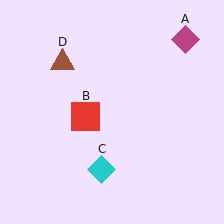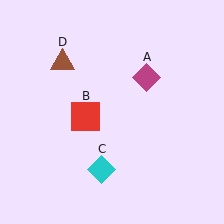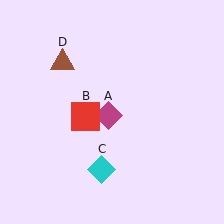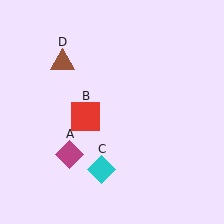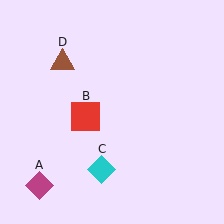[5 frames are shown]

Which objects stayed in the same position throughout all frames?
Red square (object B) and cyan diamond (object C) and brown triangle (object D) remained stationary.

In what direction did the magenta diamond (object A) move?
The magenta diamond (object A) moved down and to the left.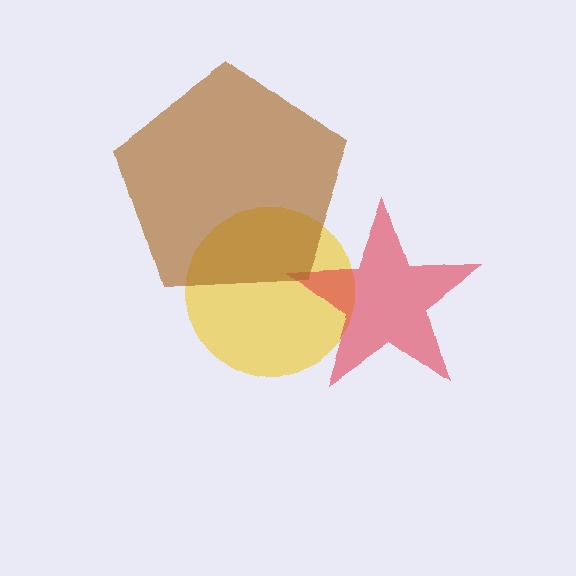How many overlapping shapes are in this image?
There are 3 overlapping shapes in the image.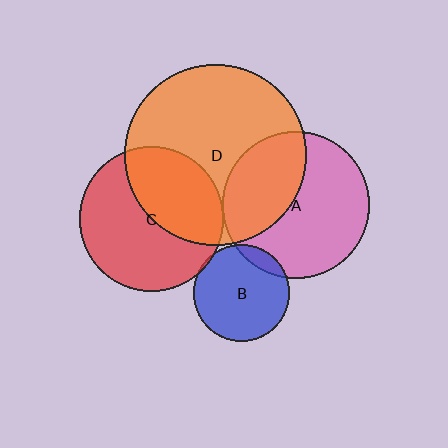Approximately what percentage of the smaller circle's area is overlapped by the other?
Approximately 5%.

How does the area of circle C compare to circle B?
Approximately 2.2 times.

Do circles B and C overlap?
Yes.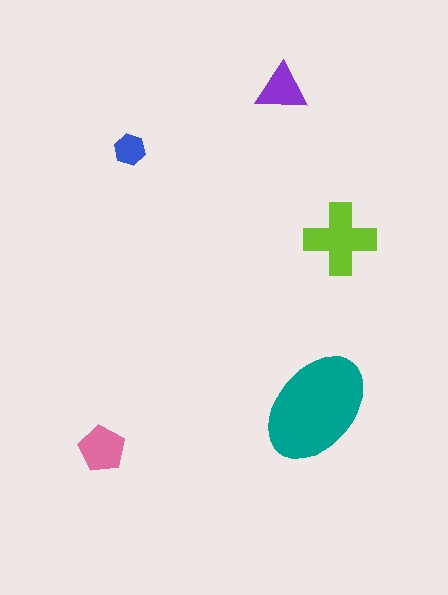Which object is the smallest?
The blue hexagon.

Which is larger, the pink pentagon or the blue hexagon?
The pink pentagon.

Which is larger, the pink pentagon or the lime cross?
The lime cross.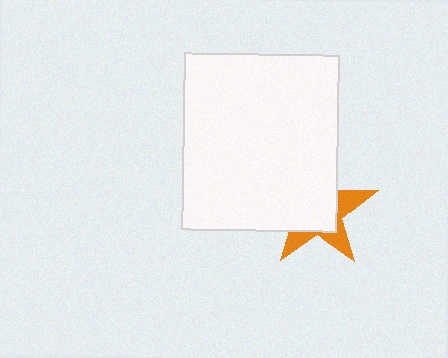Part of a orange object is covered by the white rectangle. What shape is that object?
It is a star.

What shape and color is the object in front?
The object in front is a white rectangle.